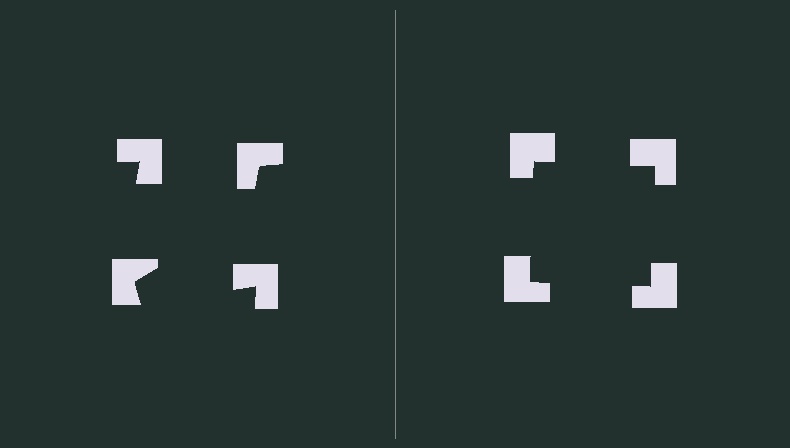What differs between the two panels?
The notched squares are positioned identically on both sides; only the wedge orientations differ. On the right they align to a square; on the left they are misaligned.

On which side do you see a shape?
An illusory square appears on the right side. On the left side the wedge cuts are rotated, so no coherent shape forms.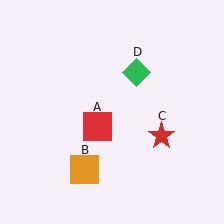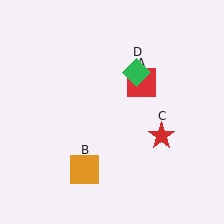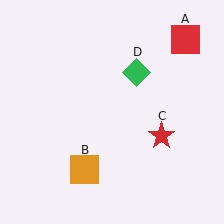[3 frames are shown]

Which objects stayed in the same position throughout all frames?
Orange square (object B) and red star (object C) and green diamond (object D) remained stationary.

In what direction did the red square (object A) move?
The red square (object A) moved up and to the right.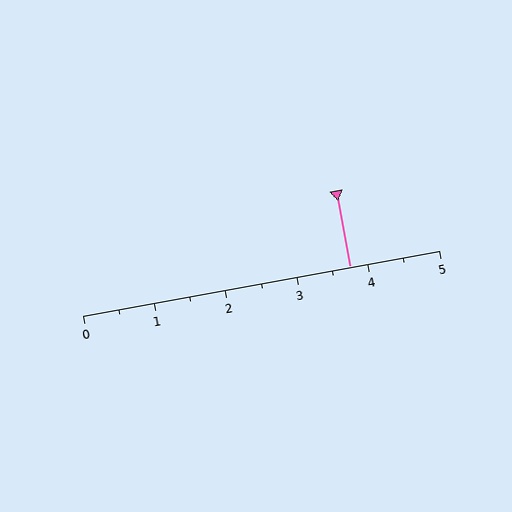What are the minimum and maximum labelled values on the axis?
The axis runs from 0 to 5.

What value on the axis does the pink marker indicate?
The marker indicates approximately 3.8.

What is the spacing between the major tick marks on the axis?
The major ticks are spaced 1 apart.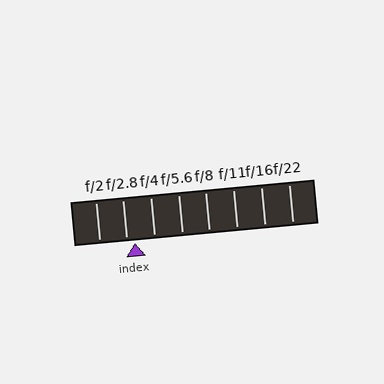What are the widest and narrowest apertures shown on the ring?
The widest aperture shown is f/2 and the narrowest is f/22.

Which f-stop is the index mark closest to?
The index mark is closest to f/2.8.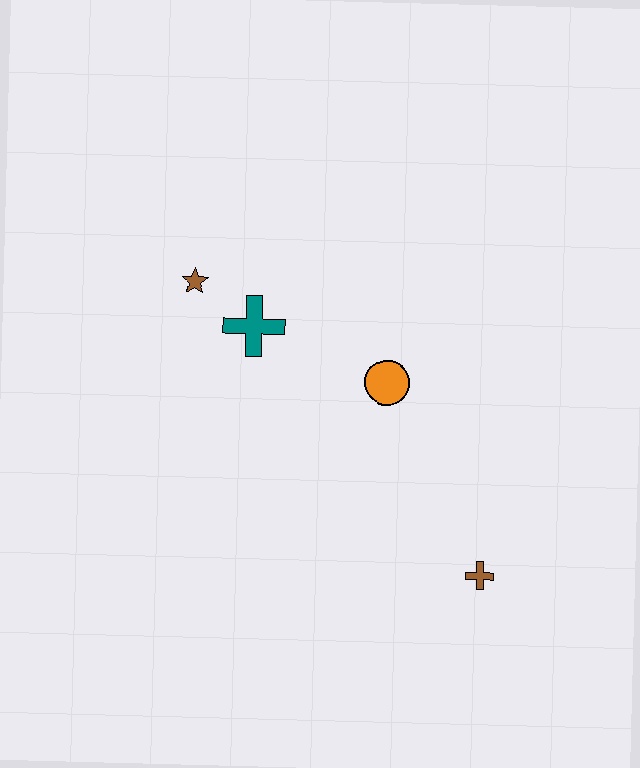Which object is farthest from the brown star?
The brown cross is farthest from the brown star.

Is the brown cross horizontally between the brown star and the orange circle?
No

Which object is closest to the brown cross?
The orange circle is closest to the brown cross.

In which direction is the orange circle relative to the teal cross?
The orange circle is to the right of the teal cross.